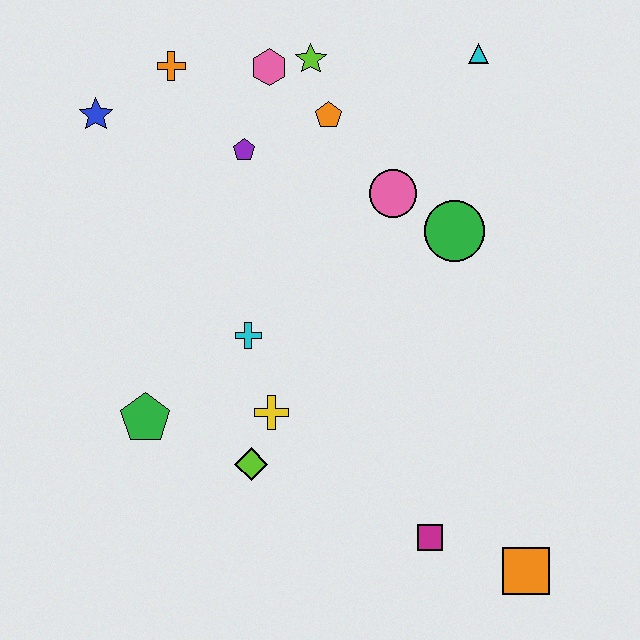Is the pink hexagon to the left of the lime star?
Yes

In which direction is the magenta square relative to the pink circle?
The magenta square is below the pink circle.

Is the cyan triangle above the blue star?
Yes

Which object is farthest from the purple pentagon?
The orange square is farthest from the purple pentagon.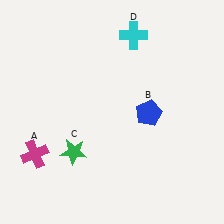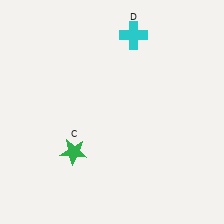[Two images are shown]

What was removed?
The blue pentagon (B), the magenta cross (A) were removed in Image 2.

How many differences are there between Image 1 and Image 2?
There are 2 differences between the two images.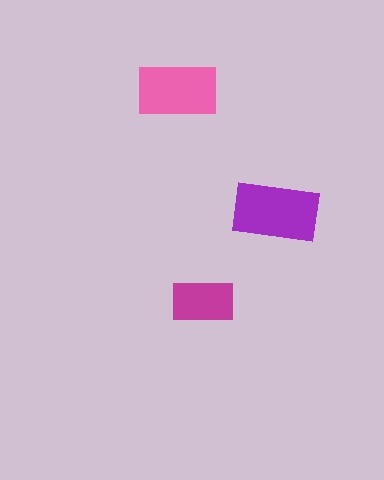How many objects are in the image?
There are 3 objects in the image.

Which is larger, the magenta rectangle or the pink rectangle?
The pink one.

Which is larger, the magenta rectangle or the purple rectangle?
The purple one.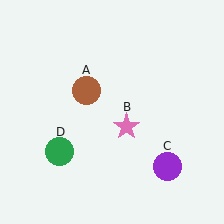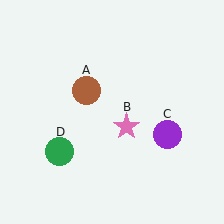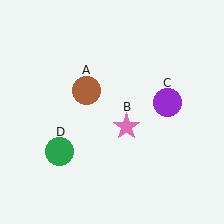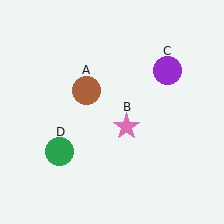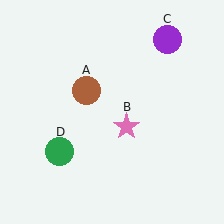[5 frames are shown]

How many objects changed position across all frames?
1 object changed position: purple circle (object C).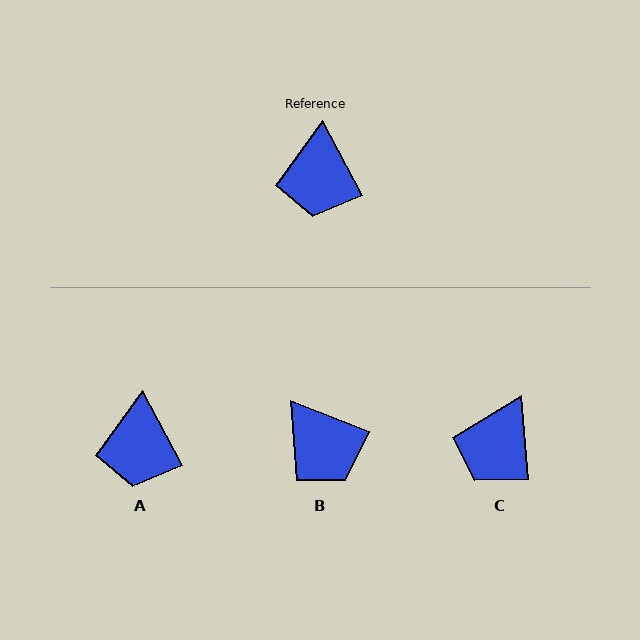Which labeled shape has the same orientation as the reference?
A.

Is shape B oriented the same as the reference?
No, it is off by about 40 degrees.